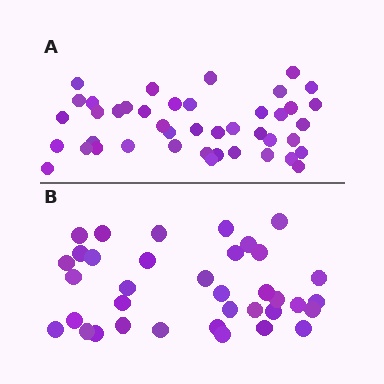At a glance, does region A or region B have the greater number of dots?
Region A (the top region) has more dots.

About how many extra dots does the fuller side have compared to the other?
Region A has roughly 8 or so more dots than region B.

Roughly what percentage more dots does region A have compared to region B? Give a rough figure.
About 20% more.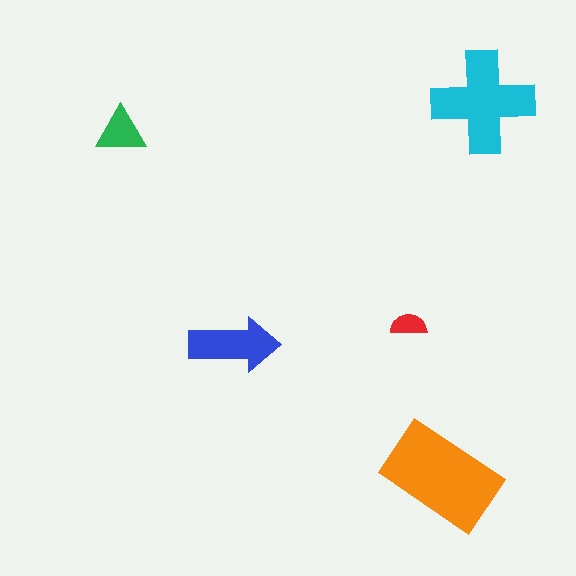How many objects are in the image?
There are 5 objects in the image.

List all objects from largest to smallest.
The orange rectangle, the cyan cross, the blue arrow, the green triangle, the red semicircle.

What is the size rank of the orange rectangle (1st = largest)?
1st.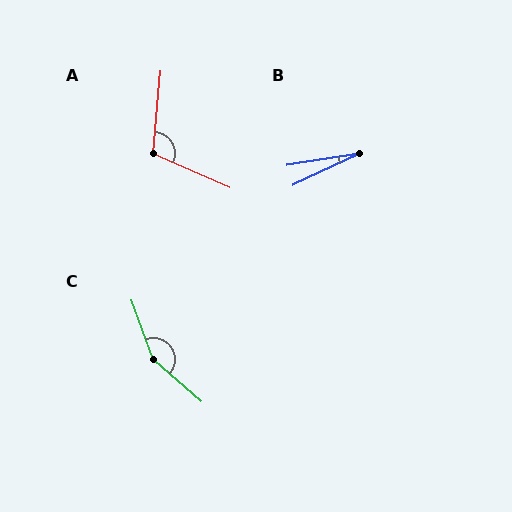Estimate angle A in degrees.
Approximately 109 degrees.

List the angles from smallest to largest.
B (16°), A (109°), C (152°).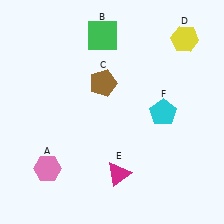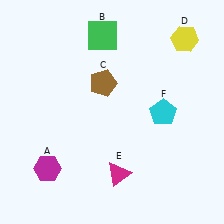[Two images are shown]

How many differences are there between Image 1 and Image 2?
There is 1 difference between the two images.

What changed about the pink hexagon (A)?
In Image 1, A is pink. In Image 2, it changed to magenta.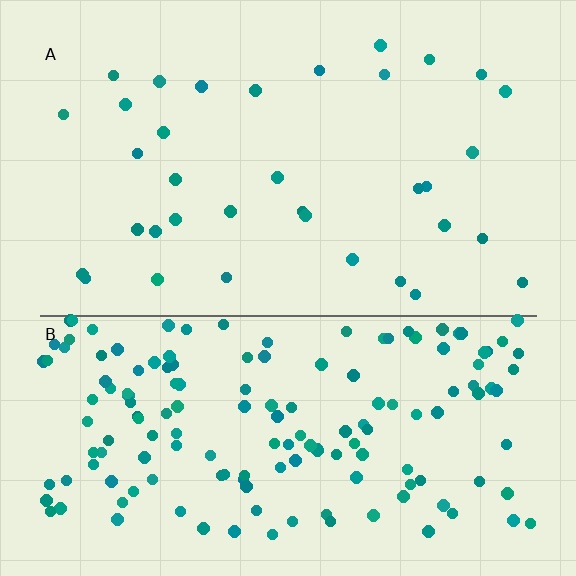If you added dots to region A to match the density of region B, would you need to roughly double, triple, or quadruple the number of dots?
Approximately quadruple.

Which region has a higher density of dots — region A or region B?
B (the bottom).